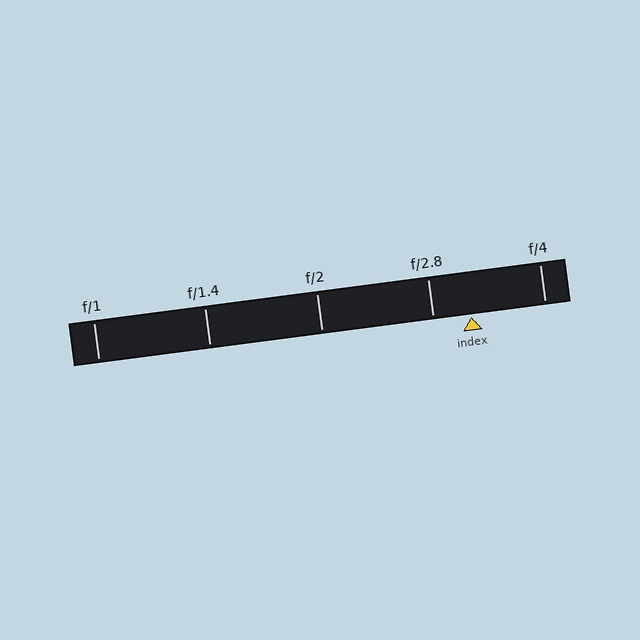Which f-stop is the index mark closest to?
The index mark is closest to f/2.8.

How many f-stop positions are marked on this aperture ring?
There are 5 f-stop positions marked.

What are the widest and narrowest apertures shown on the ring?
The widest aperture shown is f/1 and the narrowest is f/4.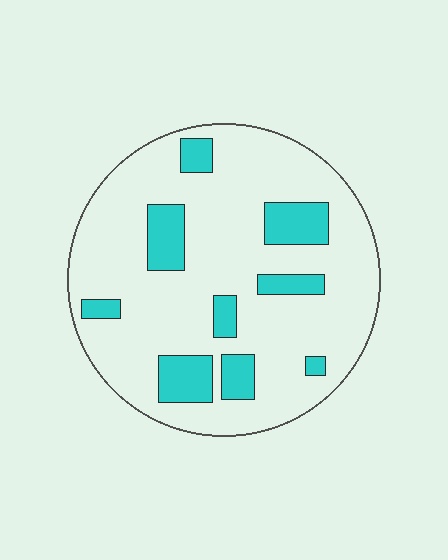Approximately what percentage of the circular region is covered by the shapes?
Approximately 20%.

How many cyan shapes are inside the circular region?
9.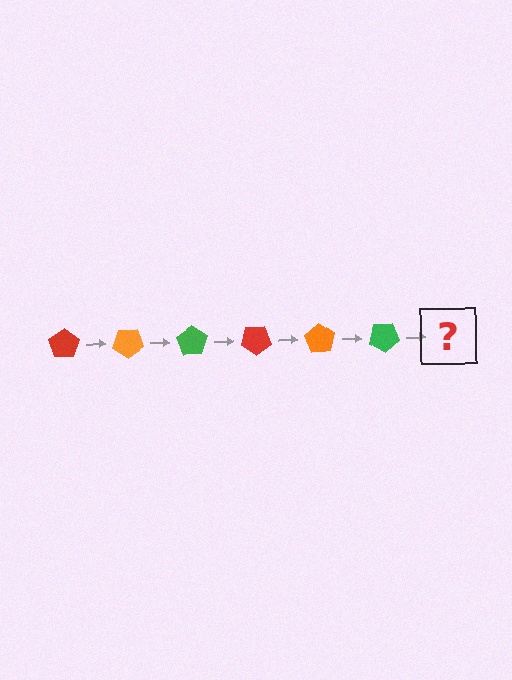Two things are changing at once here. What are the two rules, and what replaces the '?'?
The two rules are that it rotates 35 degrees each step and the color cycles through red, orange, and green. The '?' should be a red pentagon, rotated 210 degrees from the start.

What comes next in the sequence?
The next element should be a red pentagon, rotated 210 degrees from the start.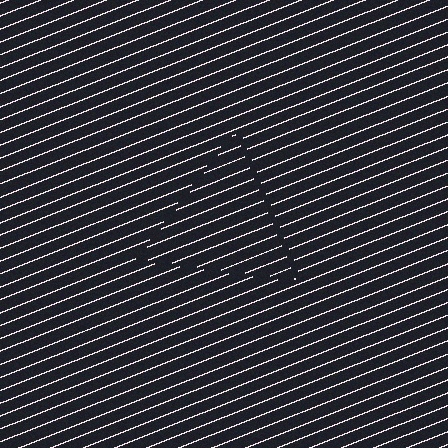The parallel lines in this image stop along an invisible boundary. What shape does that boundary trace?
An illusory triangle. The interior of the shape contains the same grating, shifted by half a period — the contour is defined by the phase discontinuity where line-ends from the inner and outer gratings abut.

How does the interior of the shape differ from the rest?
The interior of the shape contains the same grating, shifted by half a period — the contour is defined by the phase discontinuity where line-ends from the inner and outer gratings abut.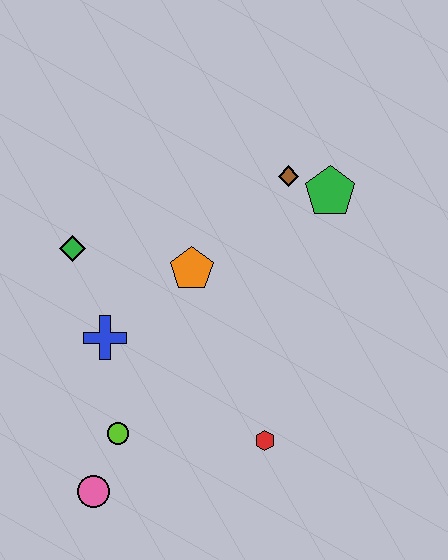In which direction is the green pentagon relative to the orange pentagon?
The green pentagon is to the right of the orange pentagon.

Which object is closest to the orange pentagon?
The blue cross is closest to the orange pentagon.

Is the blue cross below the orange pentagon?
Yes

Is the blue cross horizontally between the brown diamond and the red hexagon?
No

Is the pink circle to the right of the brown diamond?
No